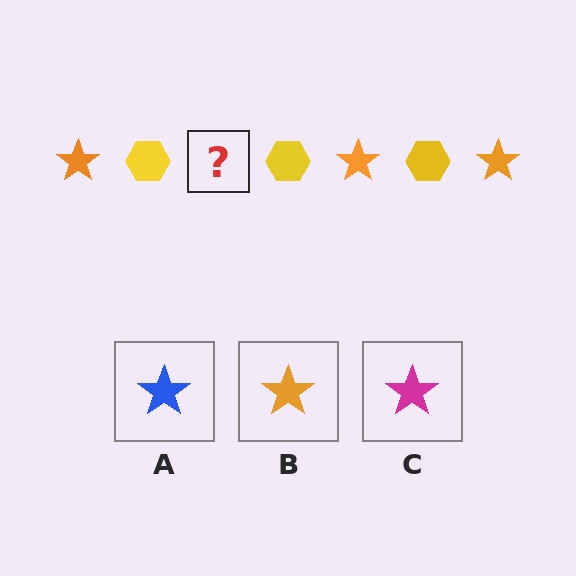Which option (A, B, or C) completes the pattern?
B.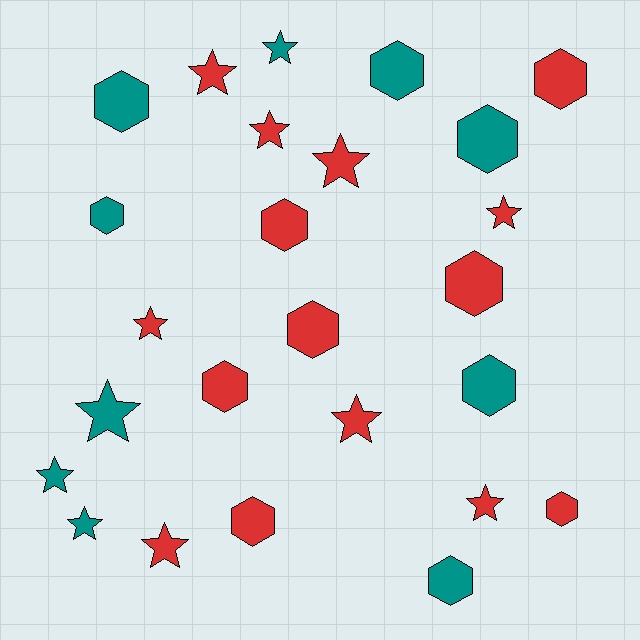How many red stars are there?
There are 8 red stars.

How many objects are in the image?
There are 25 objects.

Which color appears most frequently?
Red, with 15 objects.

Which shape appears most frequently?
Hexagon, with 13 objects.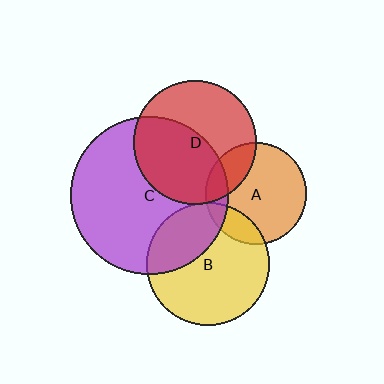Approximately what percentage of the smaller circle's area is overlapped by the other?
Approximately 30%.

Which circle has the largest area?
Circle C (purple).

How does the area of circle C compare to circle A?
Approximately 2.4 times.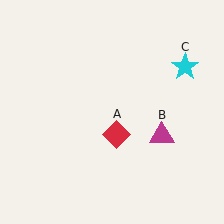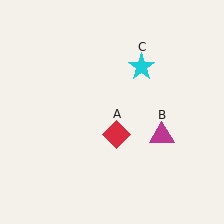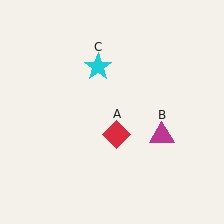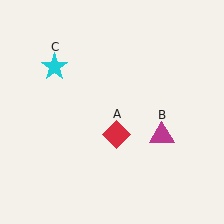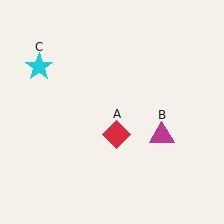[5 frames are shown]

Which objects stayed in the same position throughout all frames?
Red diamond (object A) and magenta triangle (object B) remained stationary.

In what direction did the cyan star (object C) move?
The cyan star (object C) moved left.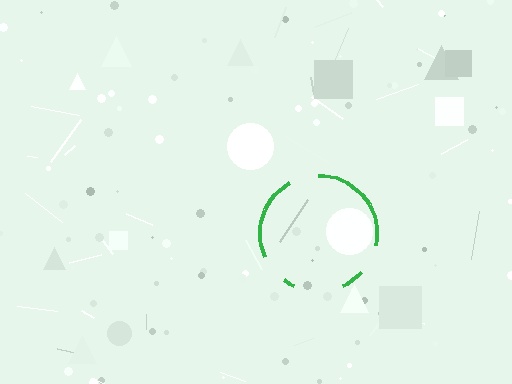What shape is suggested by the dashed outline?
The dashed outline suggests a circle.